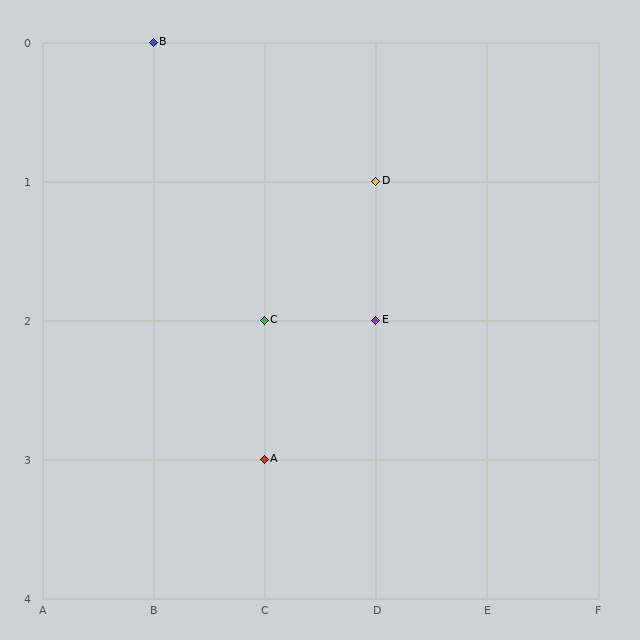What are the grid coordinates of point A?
Point A is at grid coordinates (C, 3).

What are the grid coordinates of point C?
Point C is at grid coordinates (C, 2).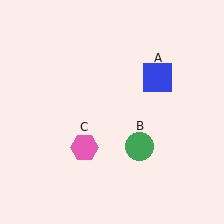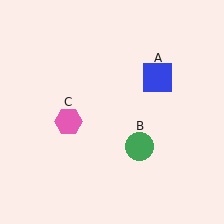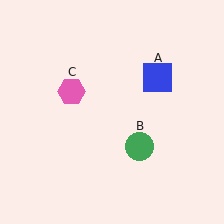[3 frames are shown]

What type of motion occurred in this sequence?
The pink hexagon (object C) rotated clockwise around the center of the scene.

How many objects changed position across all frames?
1 object changed position: pink hexagon (object C).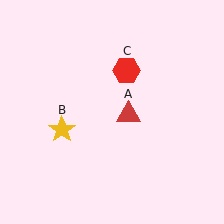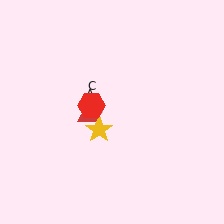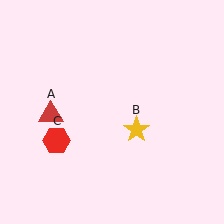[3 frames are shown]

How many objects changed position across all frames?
3 objects changed position: red triangle (object A), yellow star (object B), red hexagon (object C).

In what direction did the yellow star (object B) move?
The yellow star (object B) moved right.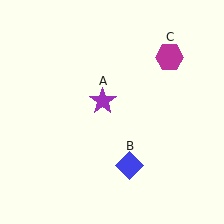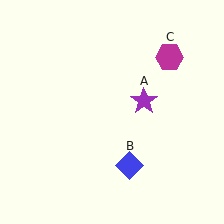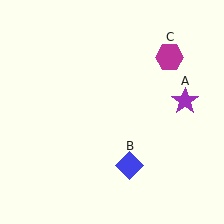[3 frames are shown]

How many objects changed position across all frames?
1 object changed position: purple star (object A).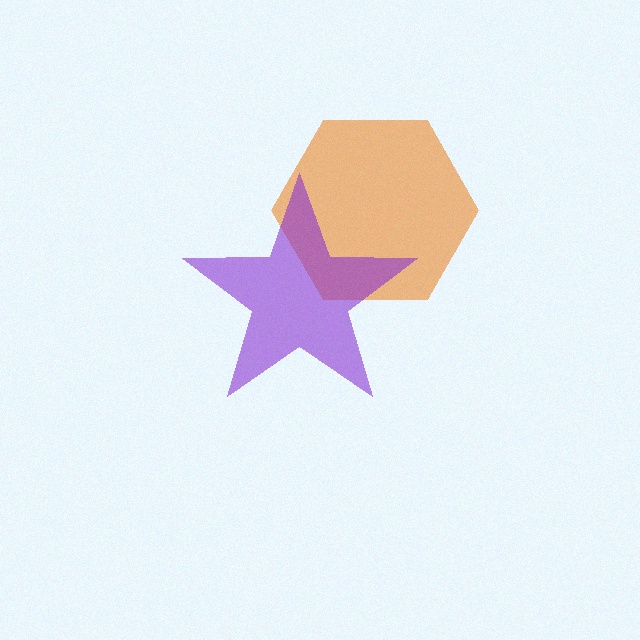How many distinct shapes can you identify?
There are 2 distinct shapes: an orange hexagon, a purple star.